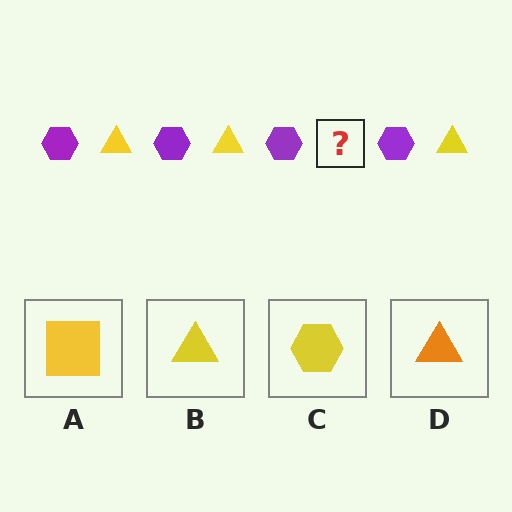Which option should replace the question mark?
Option B.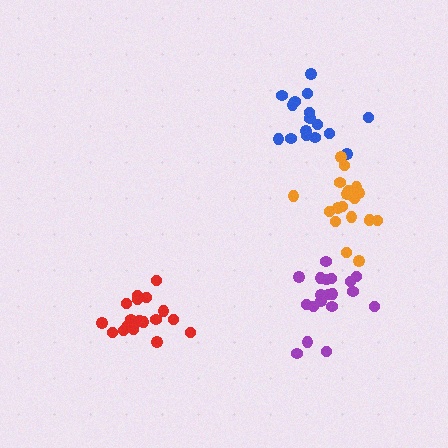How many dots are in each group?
Group 1: 19 dots, Group 2: 16 dots, Group 3: 19 dots, Group 4: 20 dots (74 total).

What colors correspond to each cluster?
The clusters are colored: red, blue, purple, orange.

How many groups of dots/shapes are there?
There are 4 groups.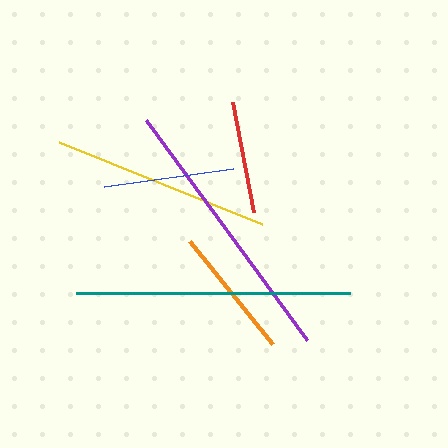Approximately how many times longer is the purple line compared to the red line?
The purple line is approximately 2.4 times the length of the red line.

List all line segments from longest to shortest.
From longest to shortest: teal, purple, yellow, orange, blue, red.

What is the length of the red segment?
The red segment is approximately 112 pixels long.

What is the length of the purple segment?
The purple segment is approximately 272 pixels long.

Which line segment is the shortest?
The red line is the shortest at approximately 112 pixels.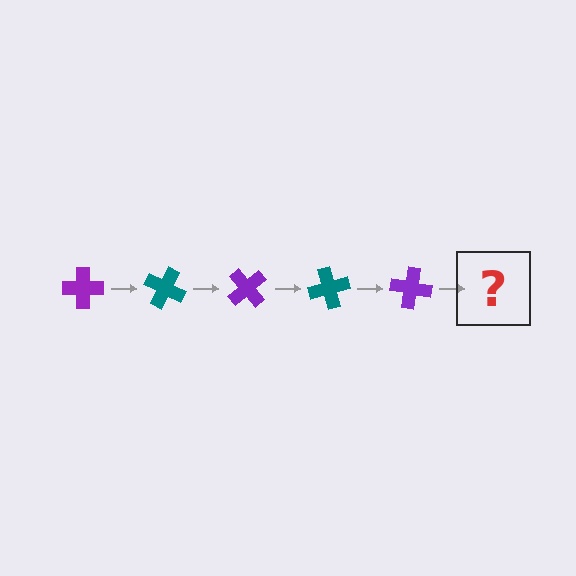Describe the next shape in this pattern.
It should be a teal cross, rotated 125 degrees from the start.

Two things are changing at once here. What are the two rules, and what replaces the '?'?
The two rules are that it rotates 25 degrees each step and the color cycles through purple and teal. The '?' should be a teal cross, rotated 125 degrees from the start.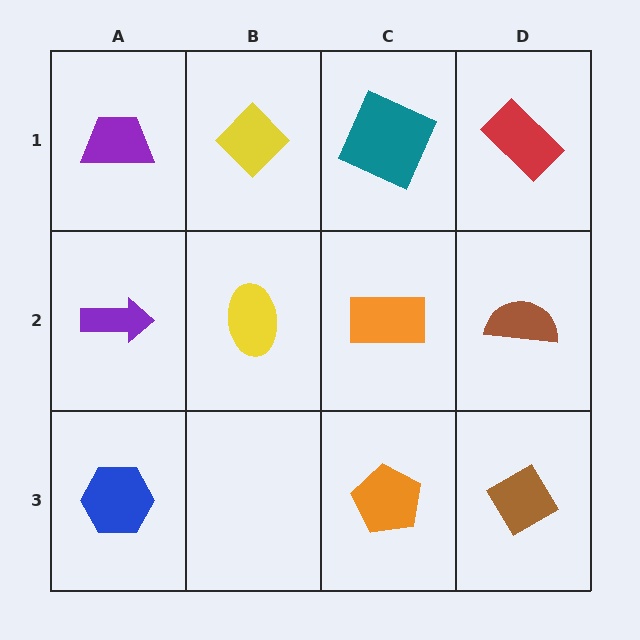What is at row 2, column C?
An orange rectangle.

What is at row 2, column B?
A yellow ellipse.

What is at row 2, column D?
A brown semicircle.